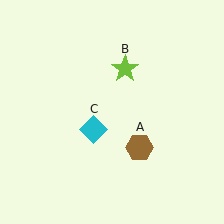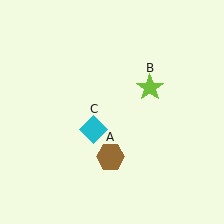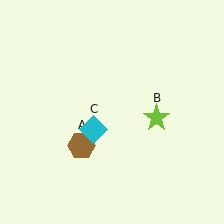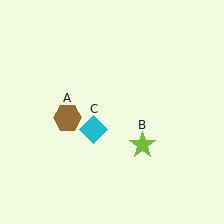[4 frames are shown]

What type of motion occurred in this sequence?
The brown hexagon (object A), lime star (object B) rotated clockwise around the center of the scene.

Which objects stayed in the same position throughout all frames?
Cyan diamond (object C) remained stationary.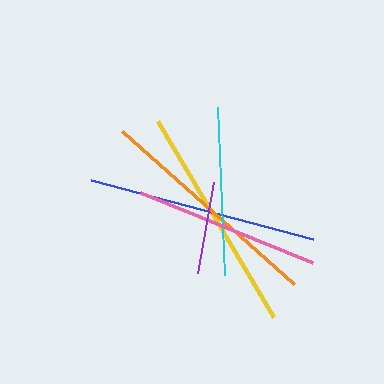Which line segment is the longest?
The orange line is the longest at approximately 230 pixels.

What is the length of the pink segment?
The pink segment is approximately 186 pixels long.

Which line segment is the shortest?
The purple line is the shortest at approximately 93 pixels.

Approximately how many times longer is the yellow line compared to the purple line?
The yellow line is approximately 2.5 times the length of the purple line.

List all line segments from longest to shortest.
From longest to shortest: orange, blue, yellow, pink, cyan, purple.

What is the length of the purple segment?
The purple segment is approximately 93 pixels long.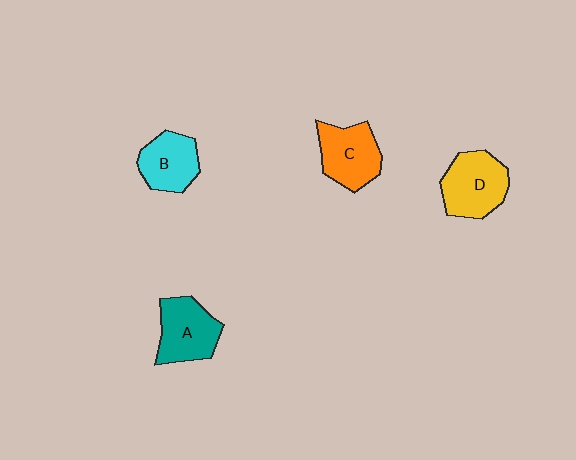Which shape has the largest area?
Shape D (yellow).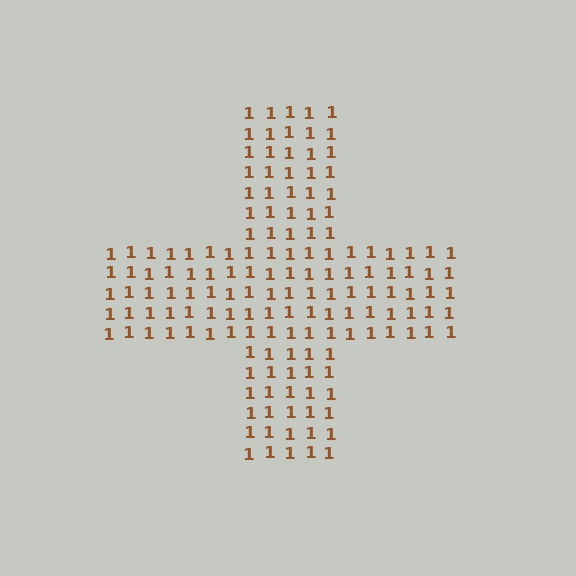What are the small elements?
The small elements are digit 1's.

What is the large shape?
The large shape is a cross.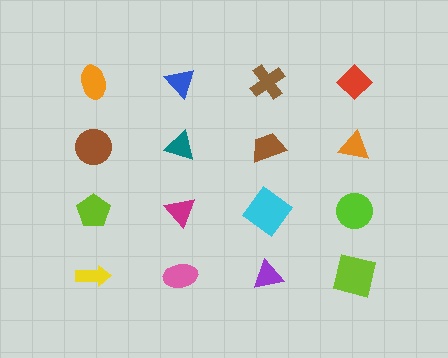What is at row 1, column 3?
A brown cross.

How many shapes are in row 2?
4 shapes.